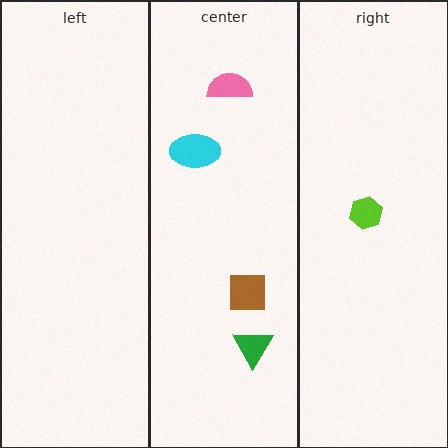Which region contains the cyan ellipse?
The center region.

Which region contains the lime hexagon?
The right region.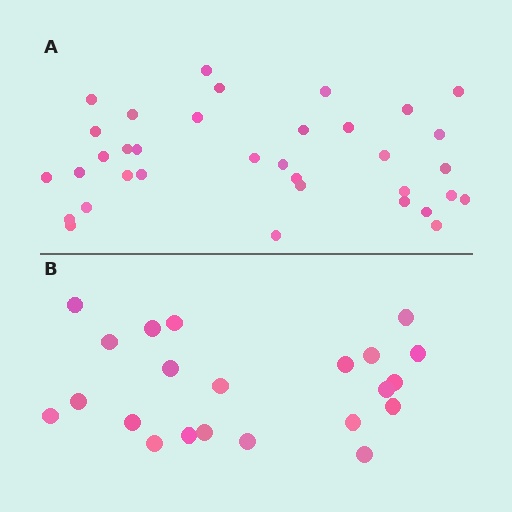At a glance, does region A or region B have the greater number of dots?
Region A (the top region) has more dots.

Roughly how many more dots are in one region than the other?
Region A has approximately 15 more dots than region B.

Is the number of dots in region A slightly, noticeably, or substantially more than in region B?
Region A has substantially more. The ratio is roughly 1.6 to 1.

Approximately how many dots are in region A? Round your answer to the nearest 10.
About 40 dots. (The exact count is 35, which rounds to 40.)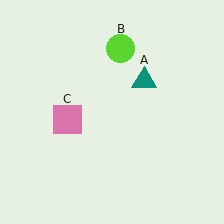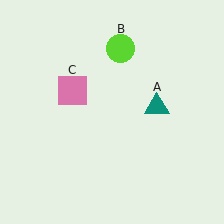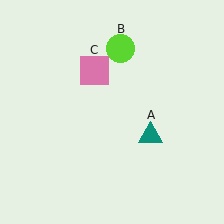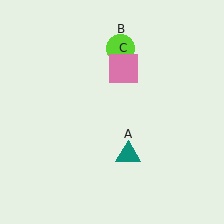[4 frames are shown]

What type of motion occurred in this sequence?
The teal triangle (object A), pink square (object C) rotated clockwise around the center of the scene.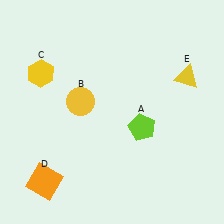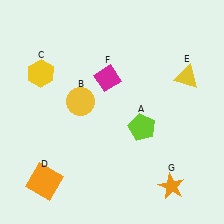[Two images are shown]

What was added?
A magenta diamond (F), an orange star (G) were added in Image 2.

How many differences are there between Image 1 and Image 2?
There are 2 differences between the two images.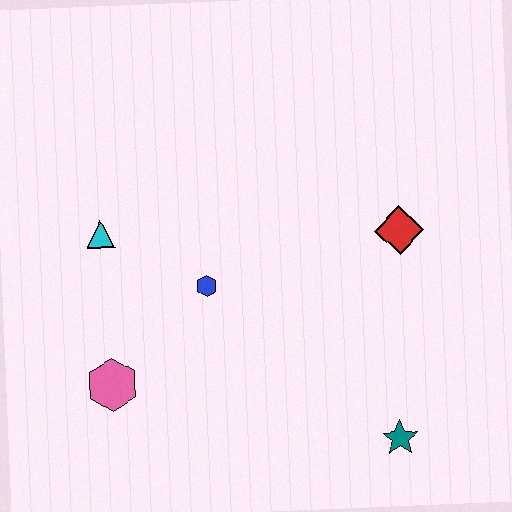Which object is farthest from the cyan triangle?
The teal star is farthest from the cyan triangle.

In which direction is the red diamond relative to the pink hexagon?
The red diamond is to the right of the pink hexagon.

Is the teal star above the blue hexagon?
No